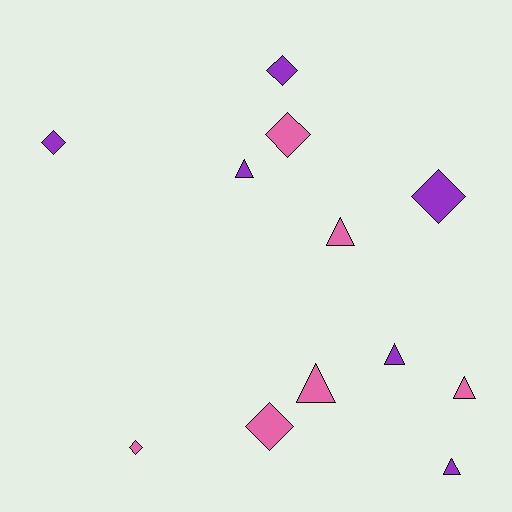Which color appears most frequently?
Pink, with 6 objects.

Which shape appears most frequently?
Diamond, with 6 objects.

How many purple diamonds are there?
There are 3 purple diamonds.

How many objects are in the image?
There are 12 objects.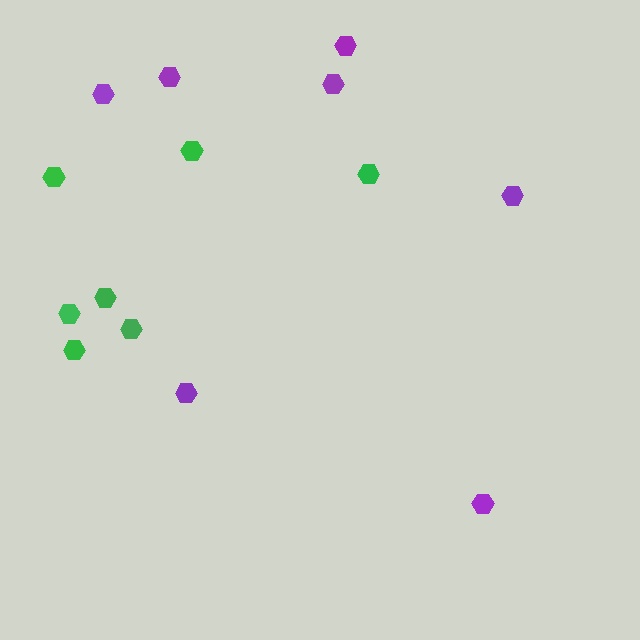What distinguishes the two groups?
There are 2 groups: one group of purple hexagons (7) and one group of green hexagons (7).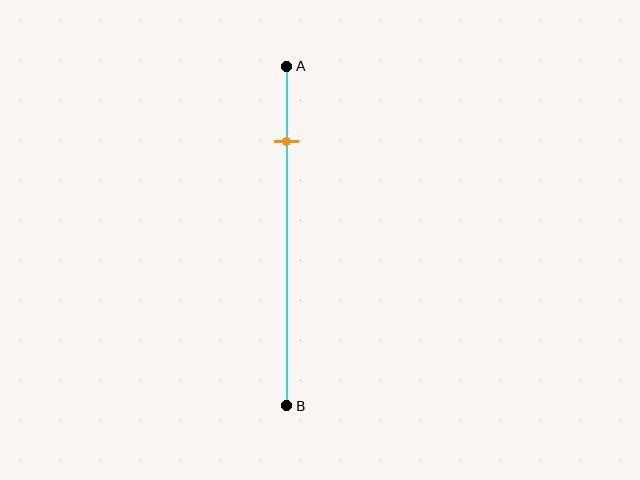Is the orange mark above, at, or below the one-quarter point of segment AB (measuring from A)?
The orange mark is approximately at the one-quarter point of segment AB.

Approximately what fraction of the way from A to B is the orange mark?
The orange mark is approximately 20% of the way from A to B.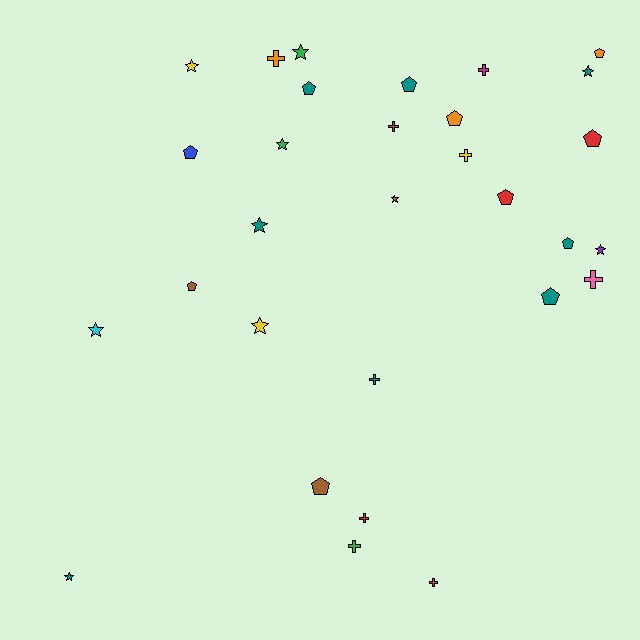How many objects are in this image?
There are 30 objects.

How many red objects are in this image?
There are 3 red objects.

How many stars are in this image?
There are 10 stars.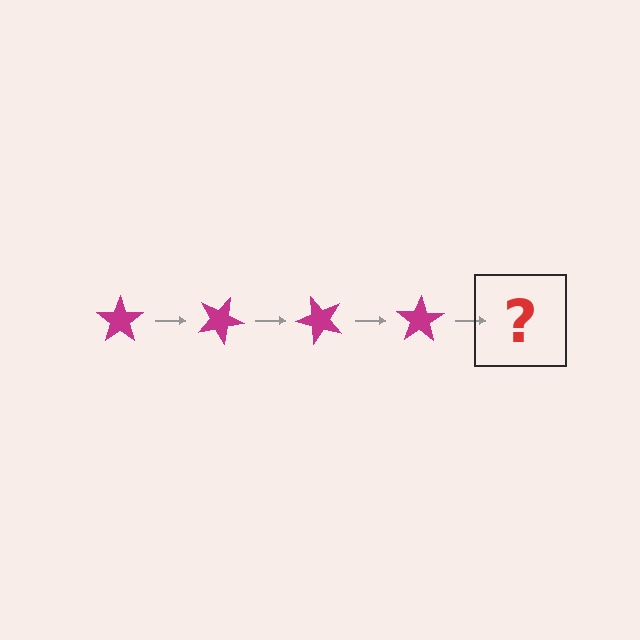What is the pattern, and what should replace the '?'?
The pattern is that the star rotates 25 degrees each step. The '?' should be a magenta star rotated 100 degrees.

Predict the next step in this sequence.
The next step is a magenta star rotated 100 degrees.